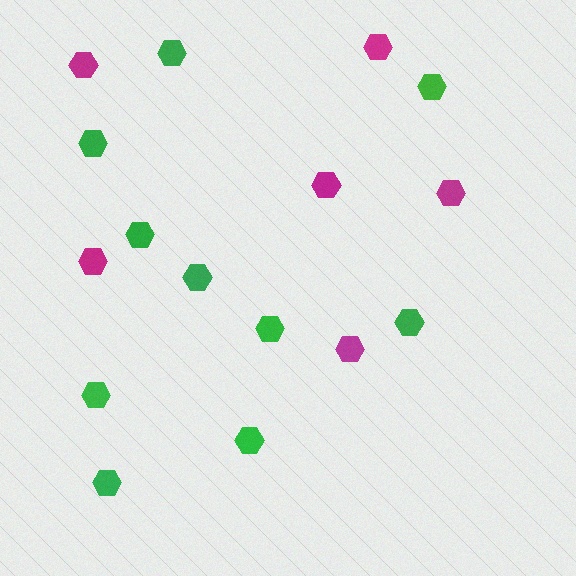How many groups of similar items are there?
There are 2 groups: one group of green hexagons (10) and one group of magenta hexagons (6).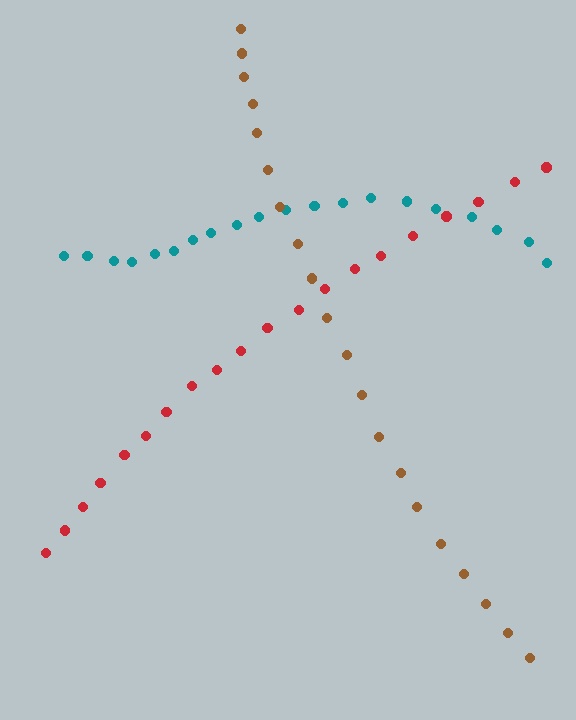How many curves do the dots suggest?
There are 3 distinct paths.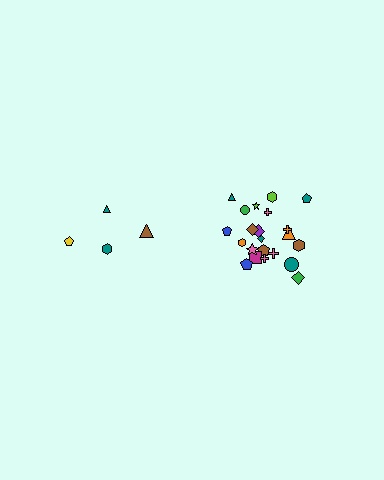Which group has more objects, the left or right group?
The right group.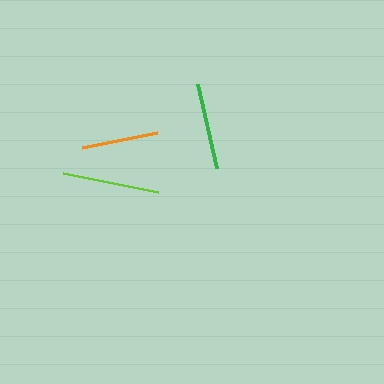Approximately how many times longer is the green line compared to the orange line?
The green line is approximately 1.1 times the length of the orange line.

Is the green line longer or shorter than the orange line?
The green line is longer than the orange line.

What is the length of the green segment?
The green segment is approximately 86 pixels long.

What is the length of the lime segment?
The lime segment is approximately 97 pixels long.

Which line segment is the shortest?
The orange line is the shortest at approximately 77 pixels.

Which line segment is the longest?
The lime line is the longest at approximately 97 pixels.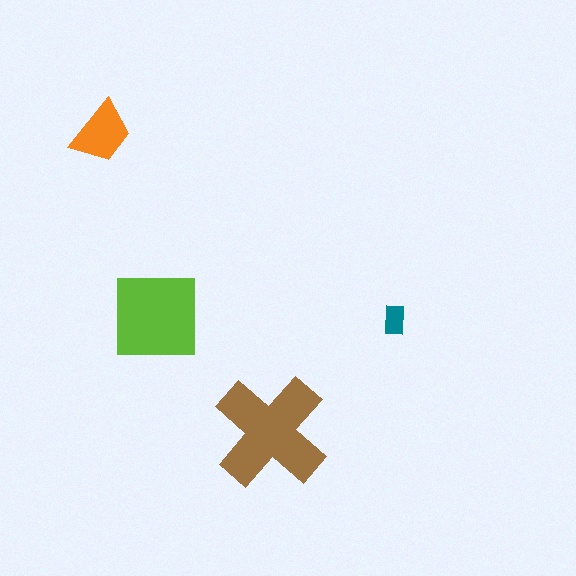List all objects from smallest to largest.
The teal rectangle, the orange trapezoid, the lime square, the brown cross.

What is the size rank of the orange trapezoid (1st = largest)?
3rd.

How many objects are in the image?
There are 4 objects in the image.